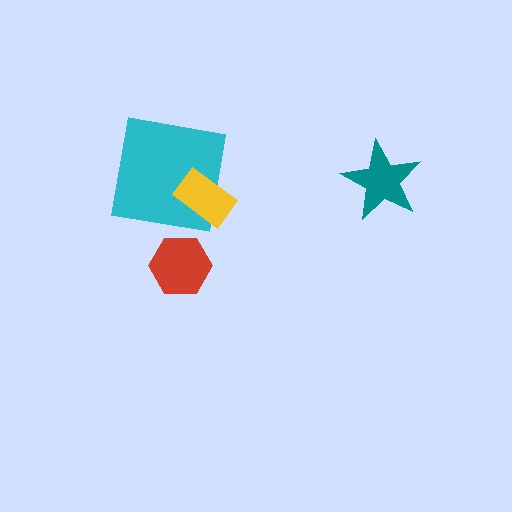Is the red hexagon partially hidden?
No, no other shape covers it.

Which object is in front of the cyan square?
The yellow rectangle is in front of the cyan square.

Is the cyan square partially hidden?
Yes, it is partially covered by another shape.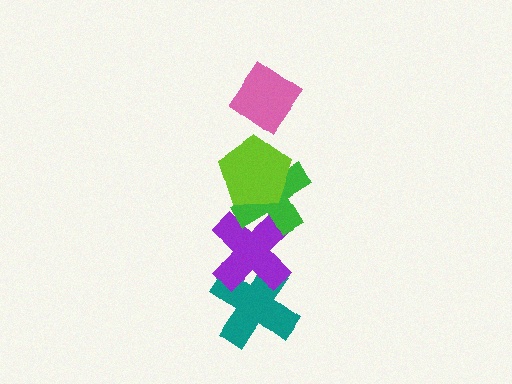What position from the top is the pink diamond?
The pink diamond is 1st from the top.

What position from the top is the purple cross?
The purple cross is 4th from the top.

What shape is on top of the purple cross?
The green cross is on top of the purple cross.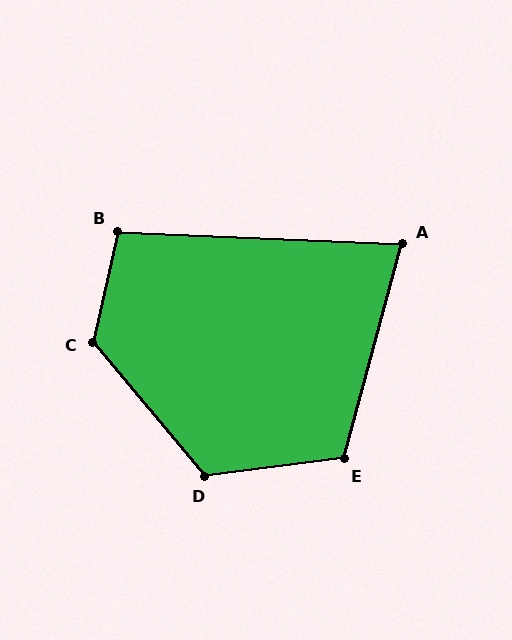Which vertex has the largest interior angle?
C, at approximately 128 degrees.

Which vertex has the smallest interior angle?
A, at approximately 78 degrees.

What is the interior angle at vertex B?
Approximately 100 degrees (obtuse).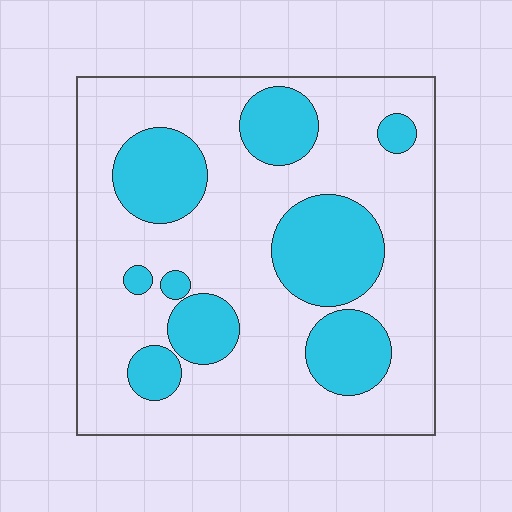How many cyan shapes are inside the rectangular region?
9.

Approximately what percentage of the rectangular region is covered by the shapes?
Approximately 30%.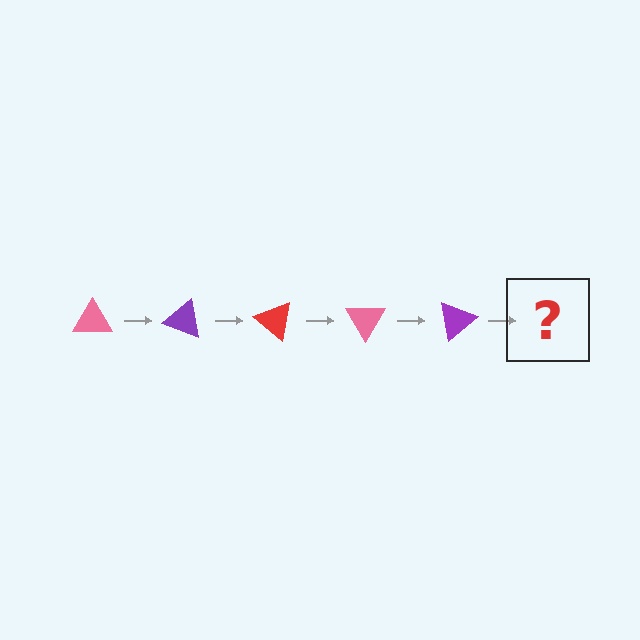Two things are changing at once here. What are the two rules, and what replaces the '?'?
The two rules are that it rotates 20 degrees each step and the color cycles through pink, purple, and red. The '?' should be a red triangle, rotated 100 degrees from the start.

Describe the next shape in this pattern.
It should be a red triangle, rotated 100 degrees from the start.